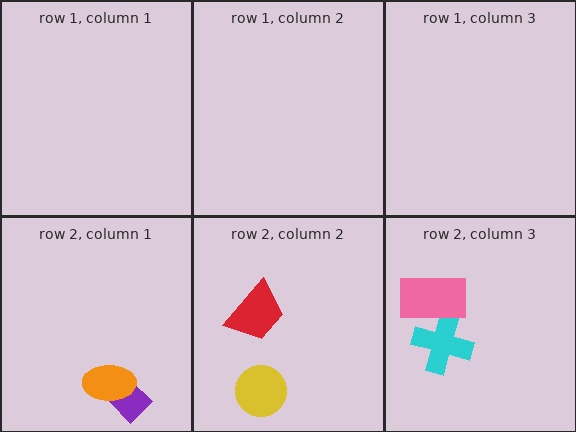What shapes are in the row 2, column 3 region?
The cyan cross, the pink rectangle.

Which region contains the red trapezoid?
The row 2, column 2 region.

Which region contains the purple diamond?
The row 2, column 1 region.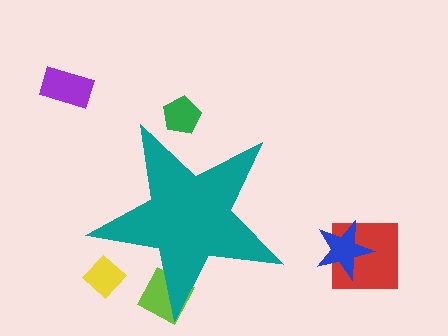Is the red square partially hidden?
No, the red square is fully visible.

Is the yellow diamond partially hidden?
Yes, the yellow diamond is partially hidden behind the teal star.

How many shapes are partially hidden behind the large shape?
3 shapes are partially hidden.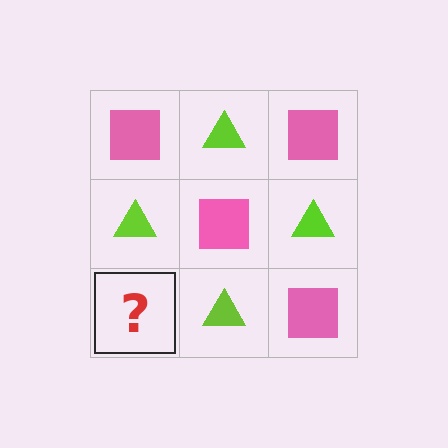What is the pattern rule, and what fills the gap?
The rule is that it alternates pink square and lime triangle in a checkerboard pattern. The gap should be filled with a pink square.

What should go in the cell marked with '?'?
The missing cell should contain a pink square.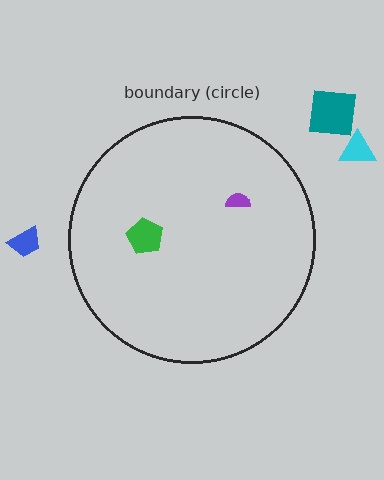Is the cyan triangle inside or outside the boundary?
Outside.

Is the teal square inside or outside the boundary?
Outside.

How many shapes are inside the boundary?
2 inside, 3 outside.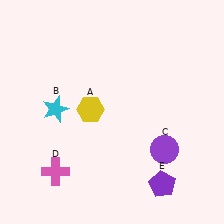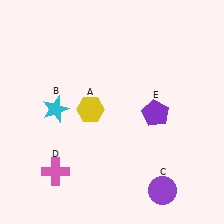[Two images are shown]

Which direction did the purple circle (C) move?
The purple circle (C) moved down.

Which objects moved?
The objects that moved are: the purple circle (C), the purple pentagon (E).